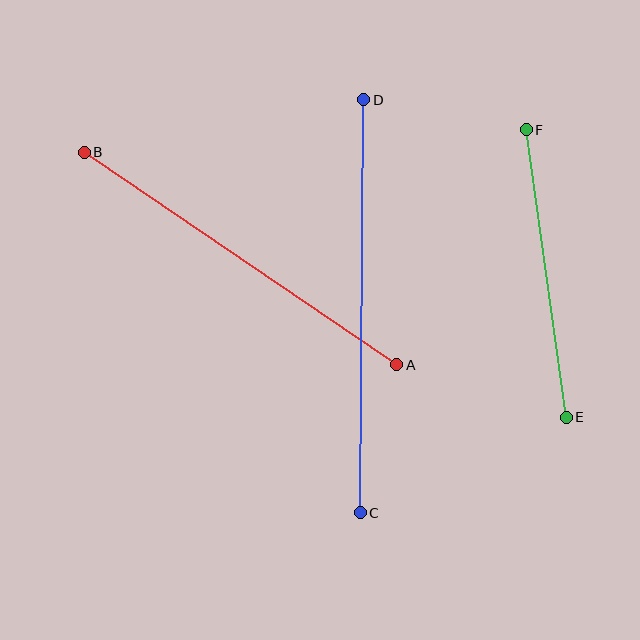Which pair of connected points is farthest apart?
Points C and D are farthest apart.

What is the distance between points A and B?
The distance is approximately 378 pixels.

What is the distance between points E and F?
The distance is approximately 290 pixels.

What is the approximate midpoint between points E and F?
The midpoint is at approximately (546, 274) pixels.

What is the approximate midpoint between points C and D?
The midpoint is at approximately (362, 306) pixels.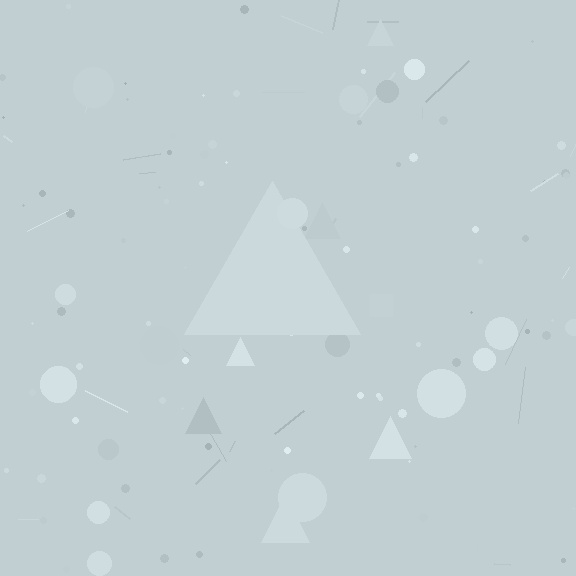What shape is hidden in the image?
A triangle is hidden in the image.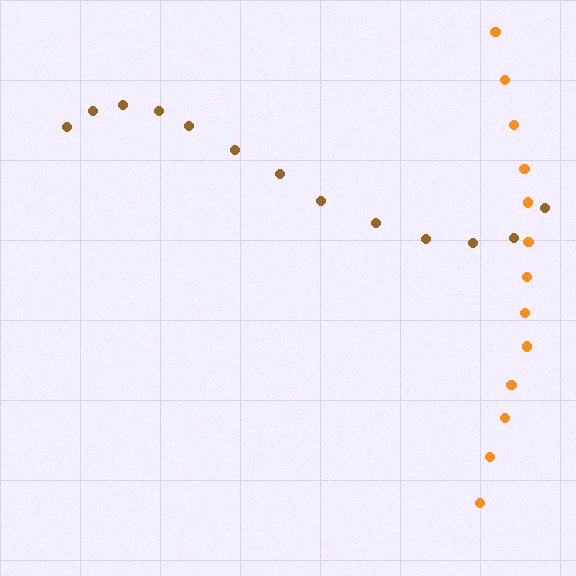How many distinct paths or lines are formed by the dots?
There are 2 distinct paths.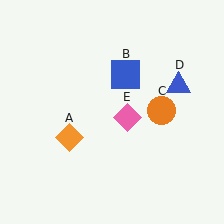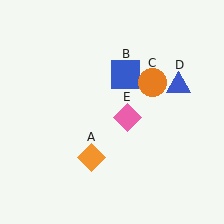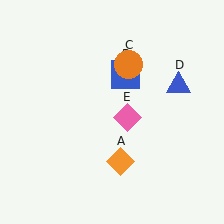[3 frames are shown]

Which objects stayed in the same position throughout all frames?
Blue square (object B) and blue triangle (object D) and pink diamond (object E) remained stationary.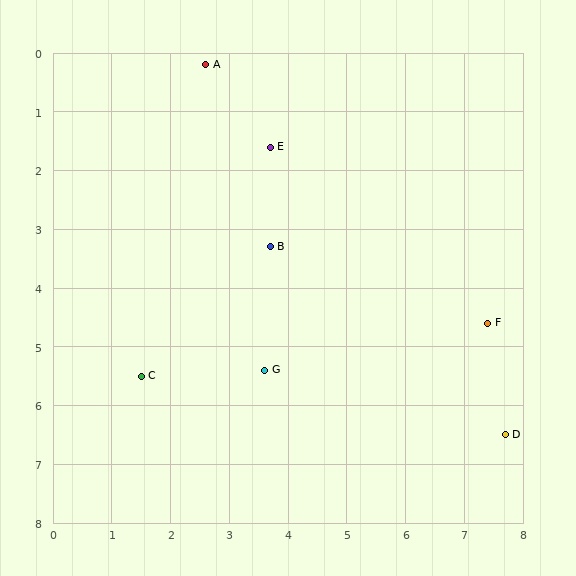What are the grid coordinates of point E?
Point E is at approximately (3.7, 1.6).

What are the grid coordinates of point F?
Point F is at approximately (7.4, 4.6).